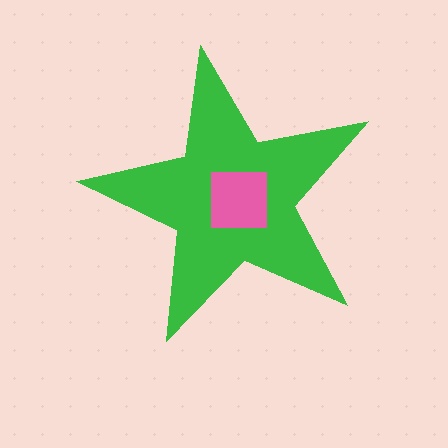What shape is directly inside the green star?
The pink square.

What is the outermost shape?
The green star.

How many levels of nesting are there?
2.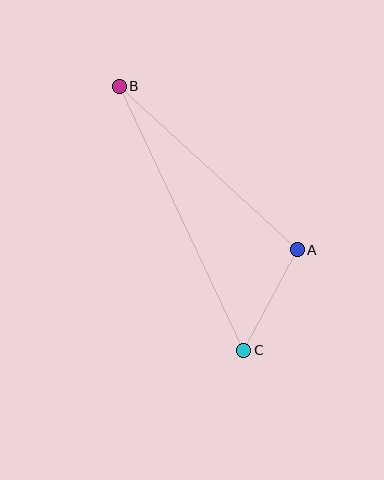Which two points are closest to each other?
Points A and C are closest to each other.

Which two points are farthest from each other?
Points B and C are farthest from each other.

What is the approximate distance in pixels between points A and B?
The distance between A and B is approximately 242 pixels.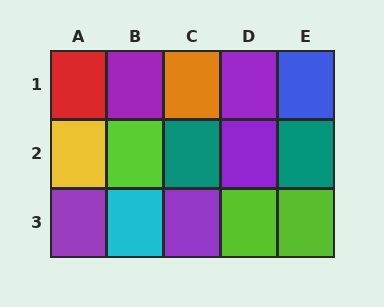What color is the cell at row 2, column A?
Yellow.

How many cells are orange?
1 cell is orange.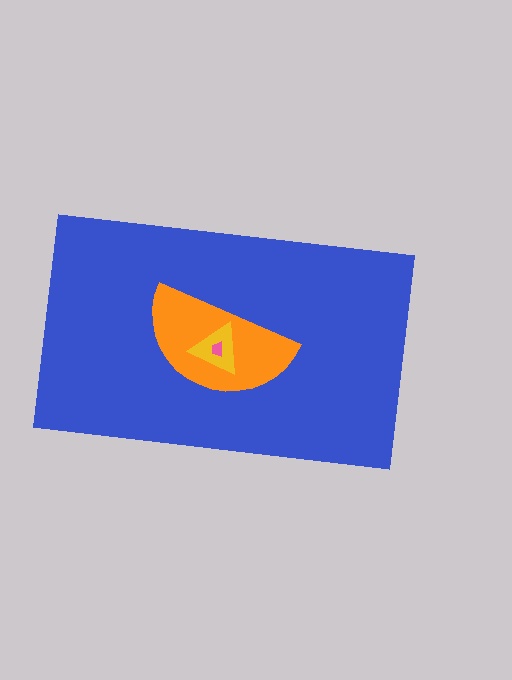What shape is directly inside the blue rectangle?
The orange semicircle.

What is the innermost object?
The pink trapezoid.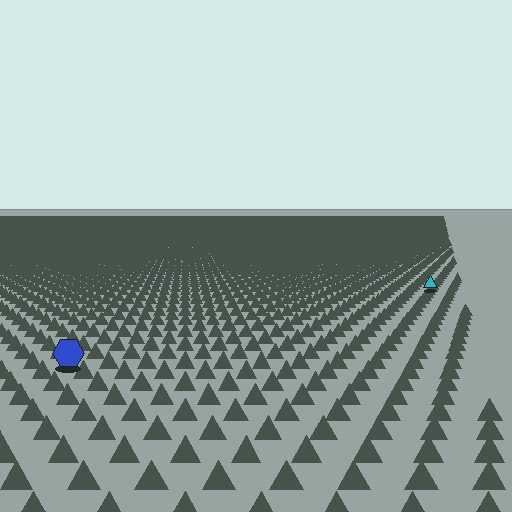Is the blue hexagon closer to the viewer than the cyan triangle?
Yes. The blue hexagon is closer — you can tell from the texture gradient: the ground texture is coarser near it.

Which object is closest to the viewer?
The blue hexagon is closest. The texture marks near it are larger and more spread out.